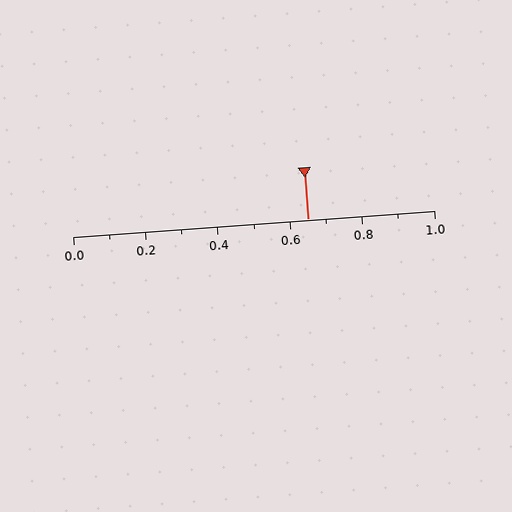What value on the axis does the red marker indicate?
The marker indicates approximately 0.65.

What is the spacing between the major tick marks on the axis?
The major ticks are spaced 0.2 apart.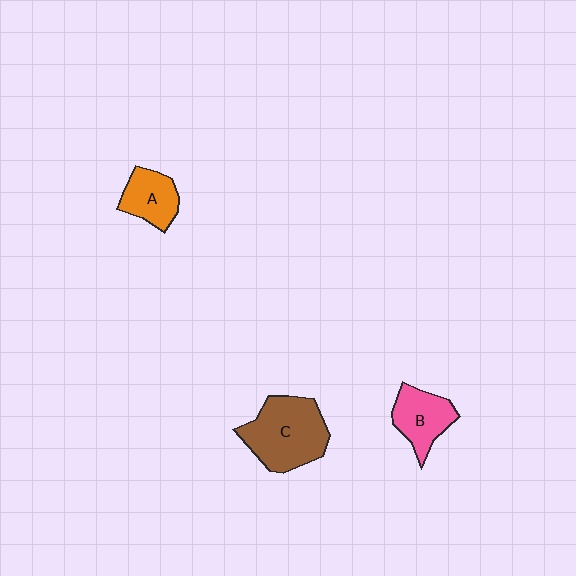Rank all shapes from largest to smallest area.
From largest to smallest: C (brown), B (pink), A (orange).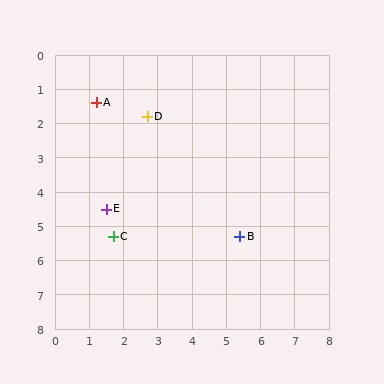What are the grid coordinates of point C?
Point C is at approximately (1.7, 5.3).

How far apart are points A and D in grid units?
Points A and D are about 1.6 grid units apart.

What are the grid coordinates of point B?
Point B is at approximately (5.4, 5.3).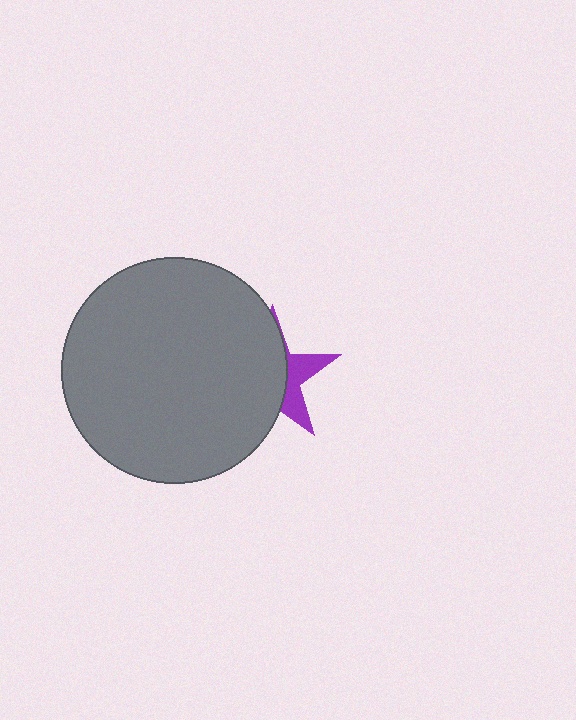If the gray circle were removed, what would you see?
You would see the complete purple star.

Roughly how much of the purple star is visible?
A small part of it is visible (roughly 32%).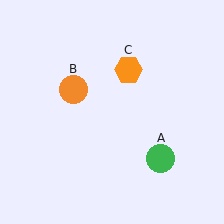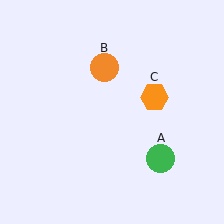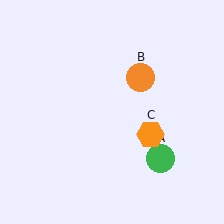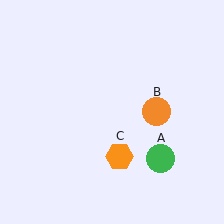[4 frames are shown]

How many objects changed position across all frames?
2 objects changed position: orange circle (object B), orange hexagon (object C).